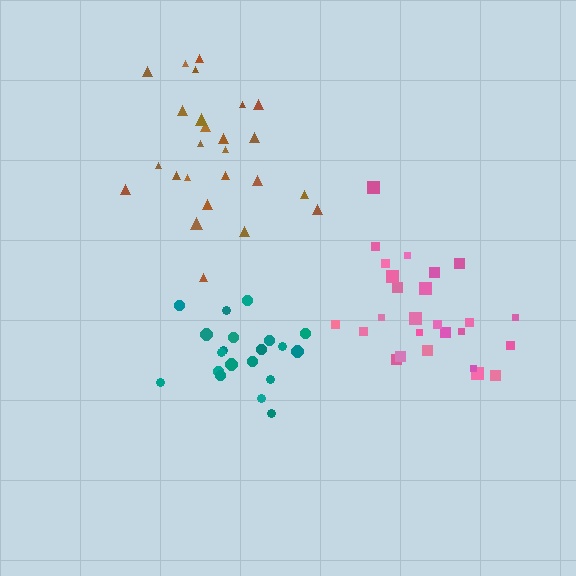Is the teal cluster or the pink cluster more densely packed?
Teal.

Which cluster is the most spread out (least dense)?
Brown.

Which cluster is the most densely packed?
Teal.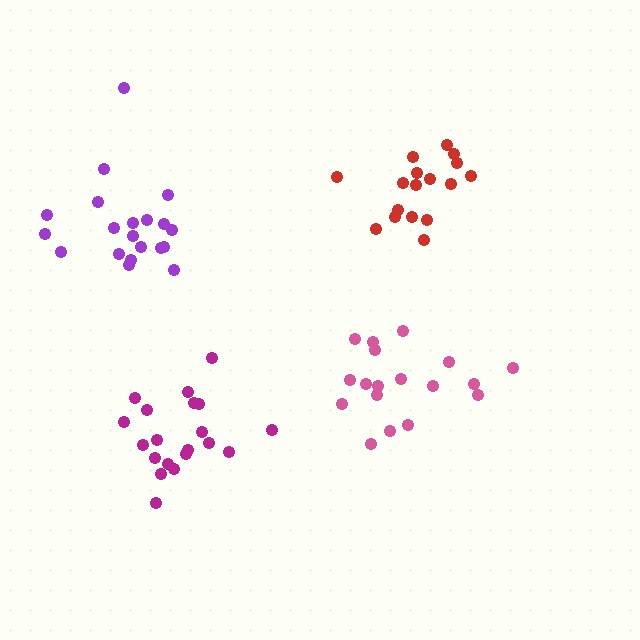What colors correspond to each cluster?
The clusters are colored: red, purple, magenta, pink.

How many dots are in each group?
Group 1: 17 dots, Group 2: 20 dots, Group 3: 20 dots, Group 4: 18 dots (75 total).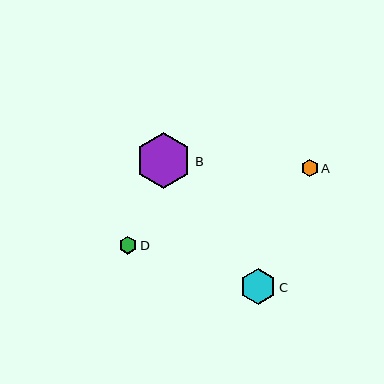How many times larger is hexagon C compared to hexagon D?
Hexagon C is approximately 2.0 times the size of hexagon D.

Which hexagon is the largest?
Hexagon B is the largest with a size of approximately 56 pixels.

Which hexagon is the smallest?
Hexagon A is the smallest with a size of approximately 17 pixels.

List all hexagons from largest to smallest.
From largest to smallest: B, C, D, A.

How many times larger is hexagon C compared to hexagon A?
Hexagon C is approximately 2.1 times the size of hexagon A.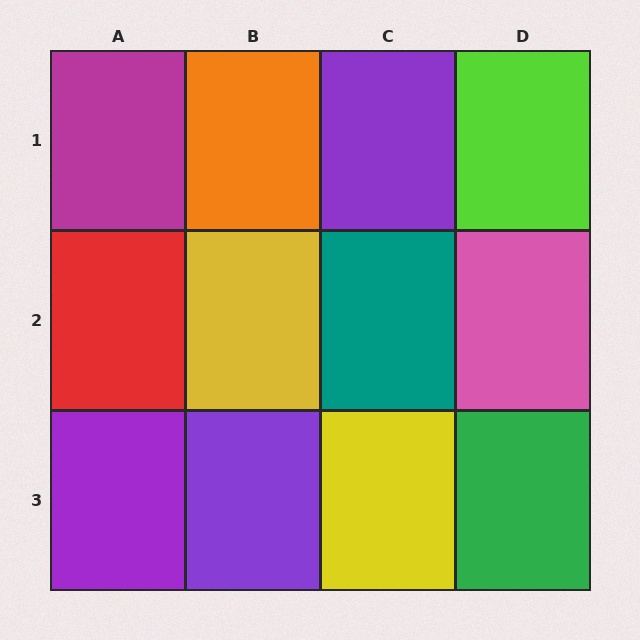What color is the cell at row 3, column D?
Green.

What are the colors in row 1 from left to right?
Magenta, orange, purple, lime.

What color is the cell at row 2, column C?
Teal.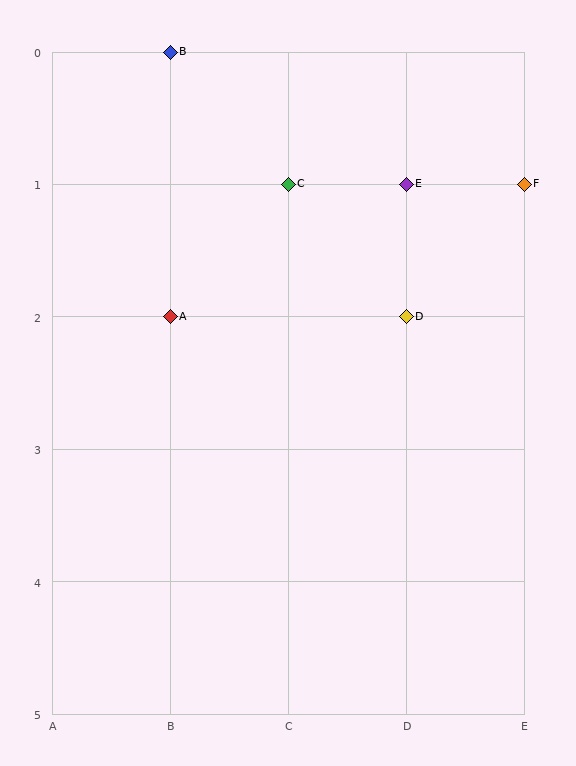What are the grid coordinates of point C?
Point C is at grid coordinates (C, 1).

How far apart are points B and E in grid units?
Points B and E are 2 columns and 1 row apart (about 2.2 grid units diagonally).